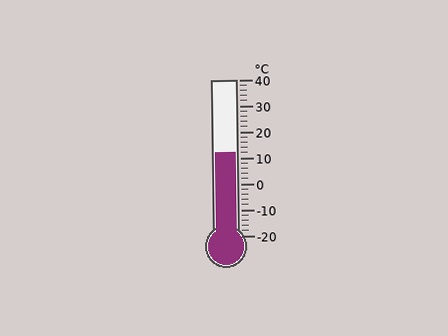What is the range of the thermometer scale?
The thermometer scale ranges from -20°C to 40°C.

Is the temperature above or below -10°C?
The temperature is above -10°C.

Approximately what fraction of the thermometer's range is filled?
The thermometer is filled to approximately 55% of its range.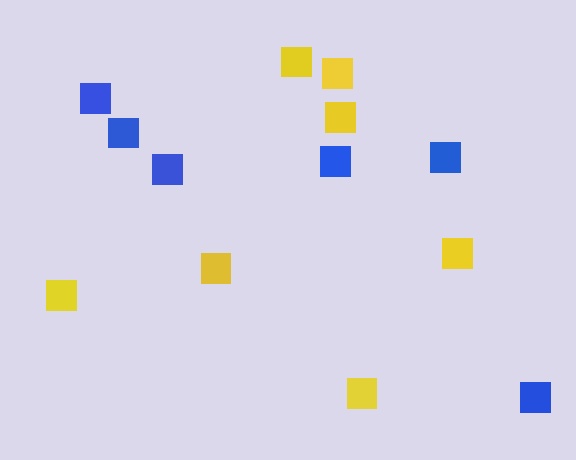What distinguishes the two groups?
There are 2 groups: one group of blue squares (6) and one group of yellow squares (7).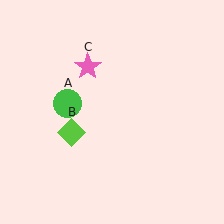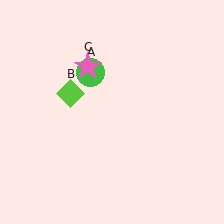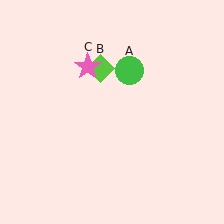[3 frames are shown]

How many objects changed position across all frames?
2 objects changed position: green circle (object A), lime diamond (object B).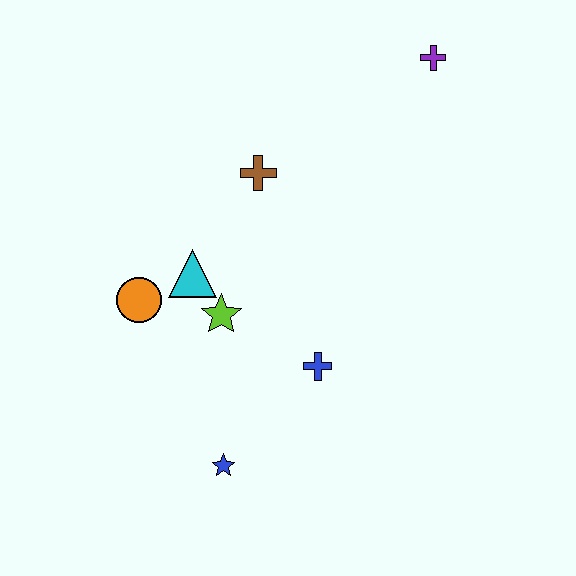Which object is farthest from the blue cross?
The purple cross is farthest from the blue cross.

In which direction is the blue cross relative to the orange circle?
The blue cross is to the right of the orange circle.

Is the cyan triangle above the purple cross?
No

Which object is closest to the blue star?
The blue cross is closest to the blue star.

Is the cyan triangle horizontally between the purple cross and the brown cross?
No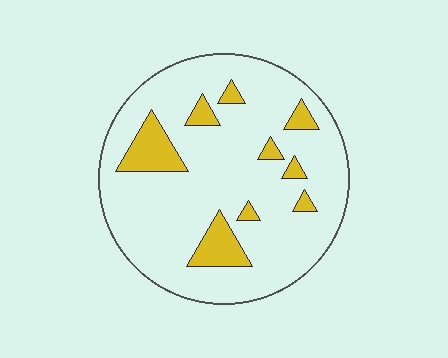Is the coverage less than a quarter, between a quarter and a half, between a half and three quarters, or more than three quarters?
Less than a quarter.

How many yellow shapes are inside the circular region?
9.